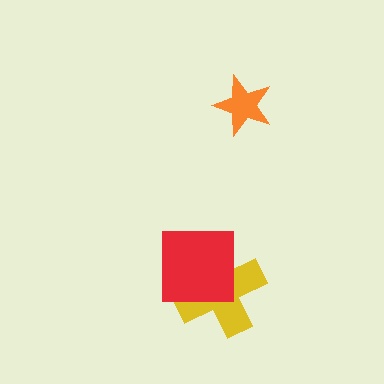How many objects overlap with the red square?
1 object overlaps with the red square.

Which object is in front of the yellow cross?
The red square is in front of the yellow cross.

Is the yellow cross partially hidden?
Yes, it is partially covered by another shape.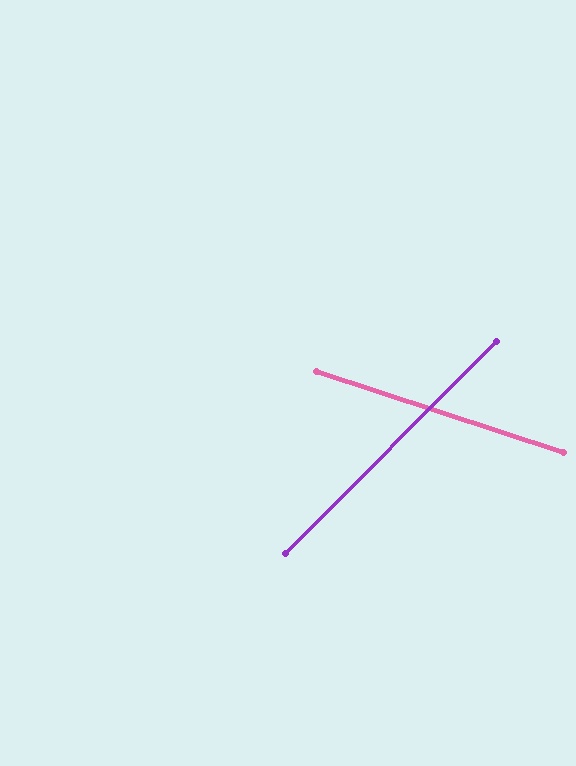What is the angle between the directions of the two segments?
Approximately 63 degrees.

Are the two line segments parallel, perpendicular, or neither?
Neither parallel nor perpendicular — they differ by about 63°.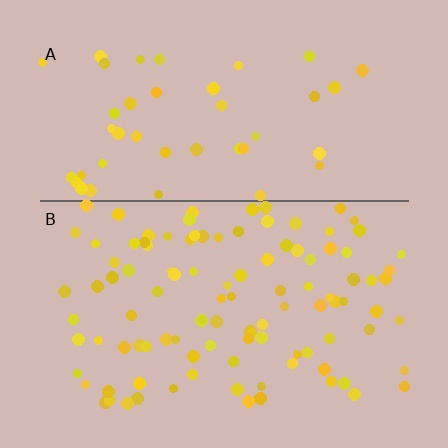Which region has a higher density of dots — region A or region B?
B (the bottom).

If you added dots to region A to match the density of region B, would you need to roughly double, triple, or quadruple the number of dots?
Approximately double.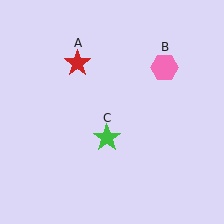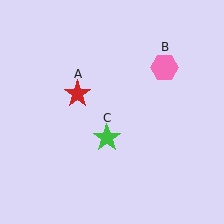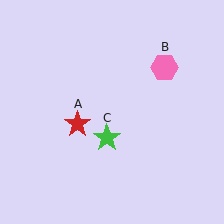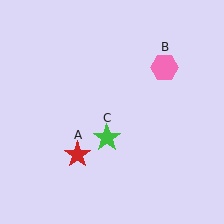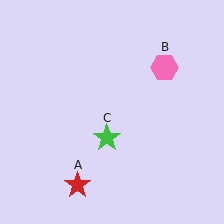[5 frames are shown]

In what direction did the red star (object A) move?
The red star (object A) moved down.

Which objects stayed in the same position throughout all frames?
Pink hexagon (object B) and green star (object C) remained stationary.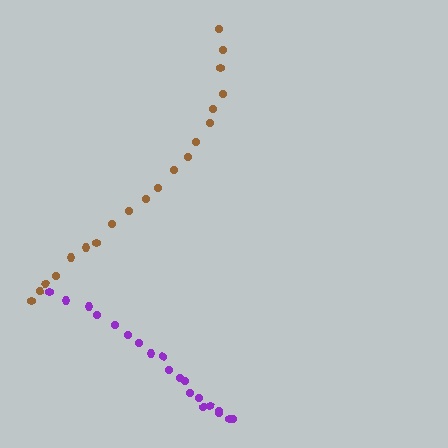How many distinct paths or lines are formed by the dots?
There are 2 distinct paths.